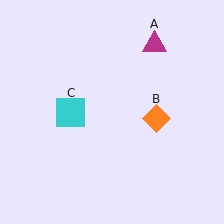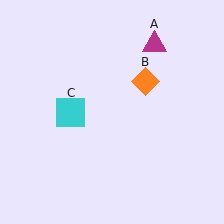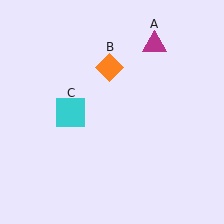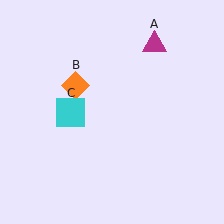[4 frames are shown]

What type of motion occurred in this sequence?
The orange diamond (object B) rotated counterclockwise around the center of the scene.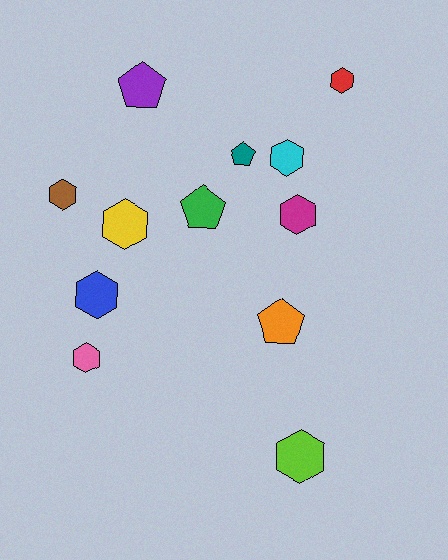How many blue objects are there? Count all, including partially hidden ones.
There is 1 blue object.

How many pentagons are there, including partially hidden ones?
There are 4 pentagons.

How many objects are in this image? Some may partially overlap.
There are 12 objects.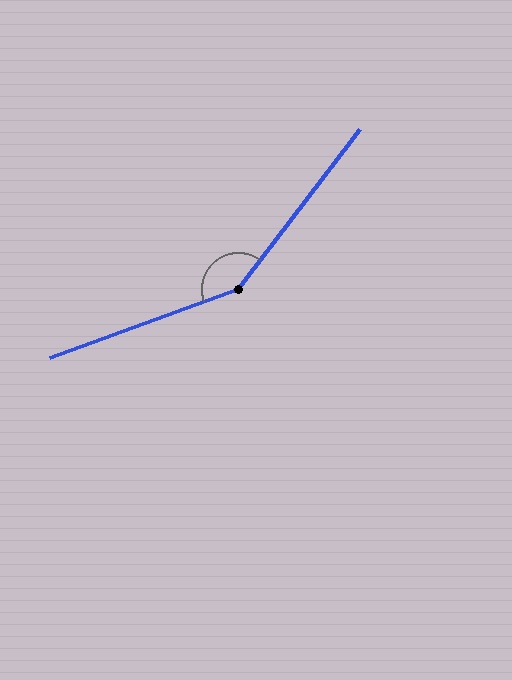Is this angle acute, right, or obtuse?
It is obtuse.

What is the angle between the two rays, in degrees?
Approximately 148 degrees.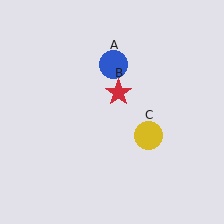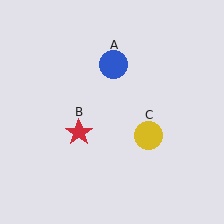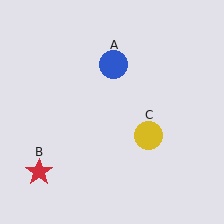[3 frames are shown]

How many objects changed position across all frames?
1 object changed position: red star (object B).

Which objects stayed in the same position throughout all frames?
Blue circle (object A) and yellow circle (object C) remained stationary.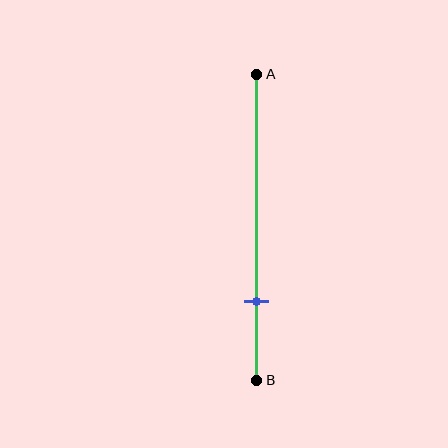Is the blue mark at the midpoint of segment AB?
No, the mark is at about 75% from A, not at the 50% midpoint.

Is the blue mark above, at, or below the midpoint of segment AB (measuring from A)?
The blue mark is below the midpoint of segment AB.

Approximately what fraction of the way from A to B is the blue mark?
The blue mark is approximately 75% of the way from A to B.